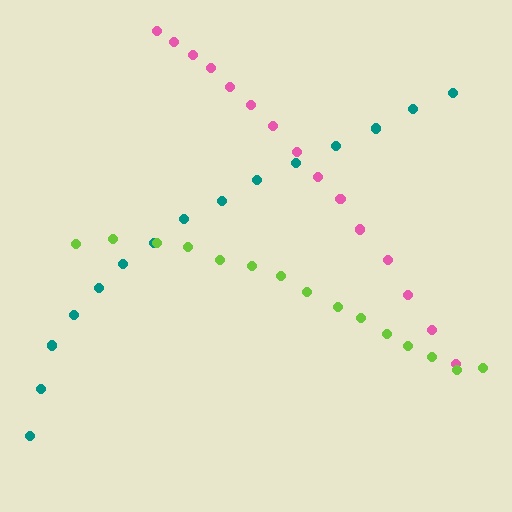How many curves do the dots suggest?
There are 3 distinct paths.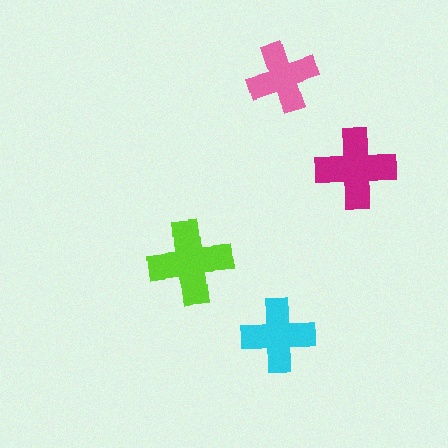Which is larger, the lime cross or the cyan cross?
The lime one.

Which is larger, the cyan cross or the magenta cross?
The magenta one.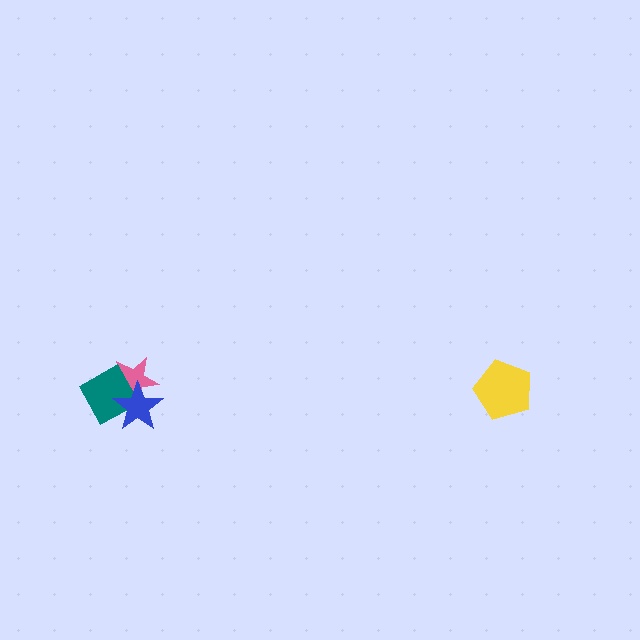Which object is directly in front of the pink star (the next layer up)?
The teal diamond is directly in front of the pink star.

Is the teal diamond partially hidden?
Yes, it is partially covered by another shape.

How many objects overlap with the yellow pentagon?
0 objects overlap with the yellow pentagon.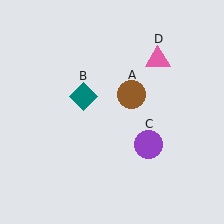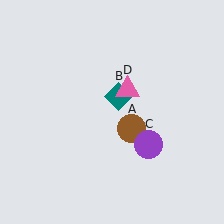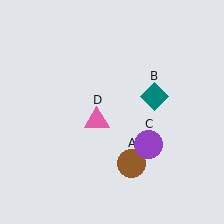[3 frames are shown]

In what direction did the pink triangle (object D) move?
The pink triangle (object D) moved down and to the left.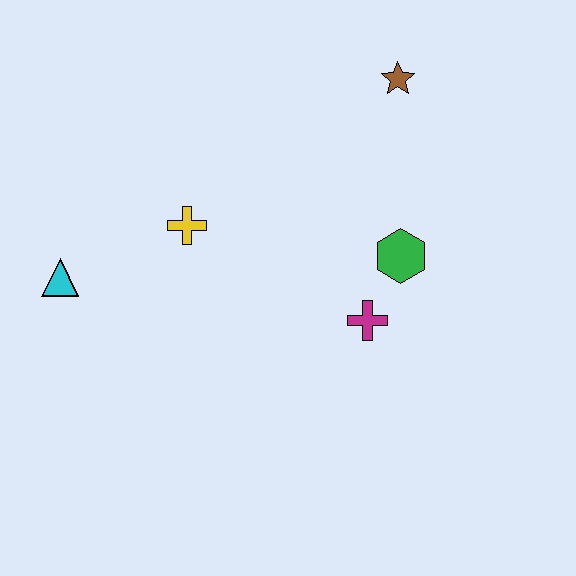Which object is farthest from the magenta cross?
The cyan triangle is farthest from the magenta cross.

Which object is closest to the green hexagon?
The magenta cross is closest to the green hexagon.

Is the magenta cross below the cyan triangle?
Yes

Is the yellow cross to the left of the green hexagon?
Yes